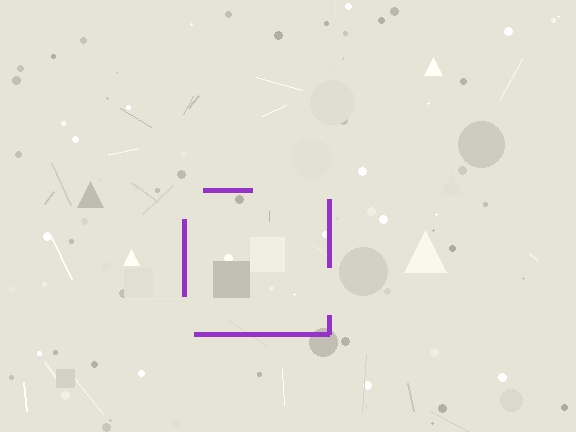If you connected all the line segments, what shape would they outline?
They would outline a square.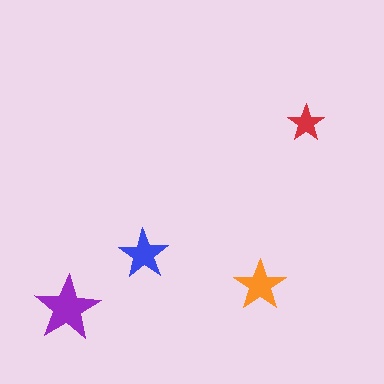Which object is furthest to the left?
The purple star is leftmost.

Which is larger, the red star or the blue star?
The blue one.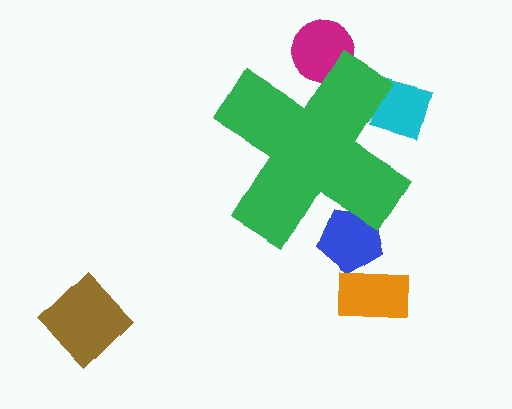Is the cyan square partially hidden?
Yes, the cyan square is partially hidden behind the green cross.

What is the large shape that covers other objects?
A green cross.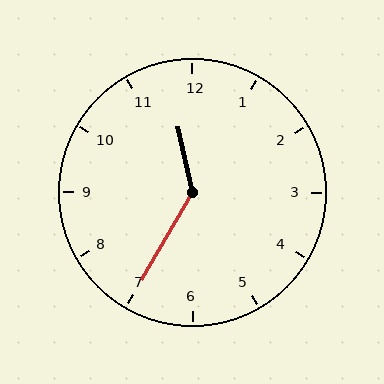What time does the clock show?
11:35.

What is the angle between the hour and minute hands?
Approximately 138 degrees.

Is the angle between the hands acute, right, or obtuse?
It is obtuse.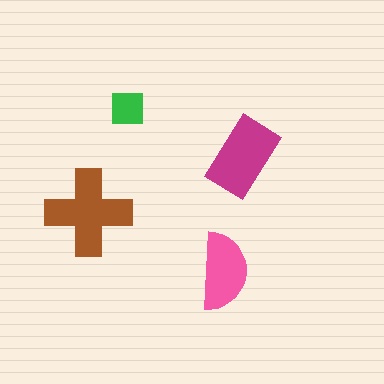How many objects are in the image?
There are 4 objects in the image.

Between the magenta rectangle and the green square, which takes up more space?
The magenta rectangle.